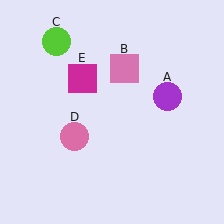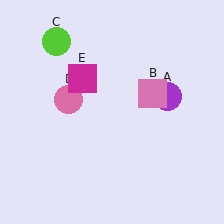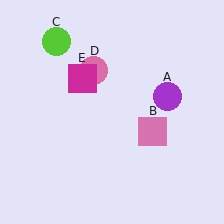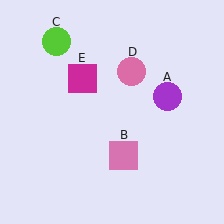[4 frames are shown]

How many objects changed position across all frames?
2 objects changed position: pink square (object B), pink circle (object D).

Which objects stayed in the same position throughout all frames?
Purple circle (object A) and lime circle (object C) and magenta square (object E) remained stationary.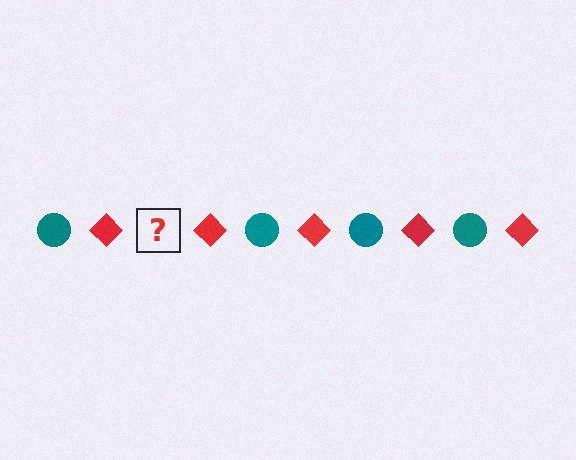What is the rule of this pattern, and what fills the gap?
The rule is that the pattern alternates between teal circle and red diamond. The gap should be filled with a teal circle.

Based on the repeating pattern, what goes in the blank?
The blank should be a teal circle.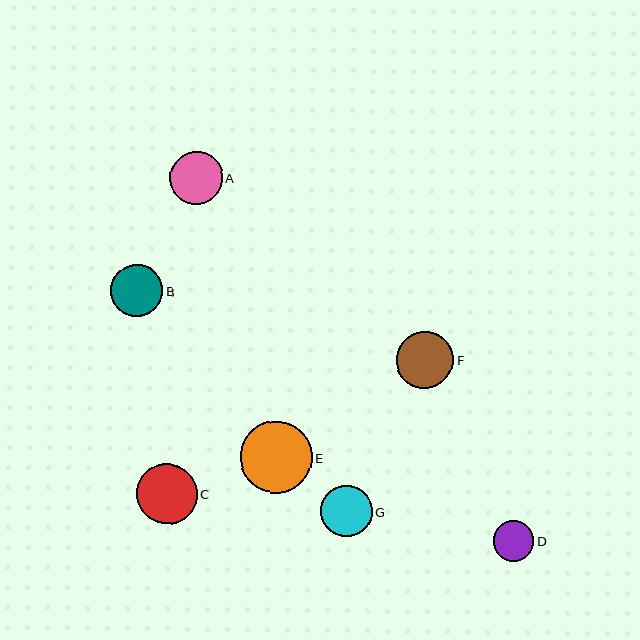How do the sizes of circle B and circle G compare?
Circle B and circle G are approximately the same size.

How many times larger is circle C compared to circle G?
Circle C is approximately 1.2 times the size of circle G.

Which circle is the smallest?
Circle D is the smallest with a size of approximately 41 pixels.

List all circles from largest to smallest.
From largest to smallest: E, C, F, A, B, G, D.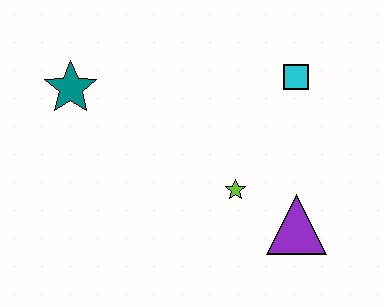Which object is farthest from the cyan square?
The teal star is farthest from the cyan square.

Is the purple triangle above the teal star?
No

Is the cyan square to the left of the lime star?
No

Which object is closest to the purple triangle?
The lime star is closest to the purple triangle.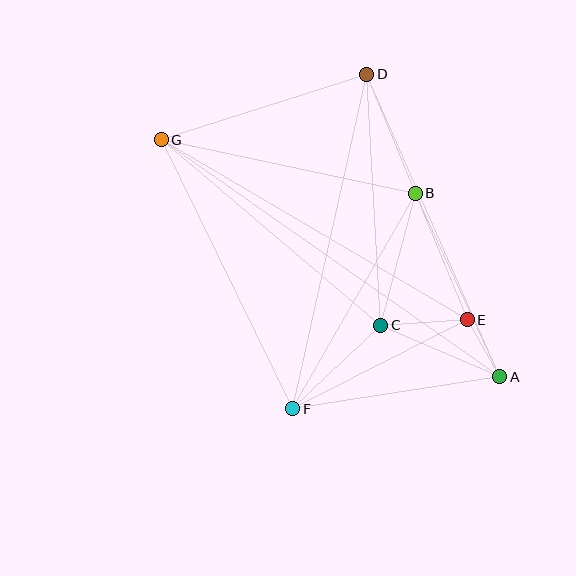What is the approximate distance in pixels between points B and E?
The distance between B and E is approximately 137 pixels.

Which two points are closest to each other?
Points A and E are closest to each other.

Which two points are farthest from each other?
Points A and G are farthest from each other.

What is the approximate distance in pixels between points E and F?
The distance between E and F is approximately 196 pixels.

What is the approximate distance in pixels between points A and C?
The distance between A and C is approximately 130 pixels.